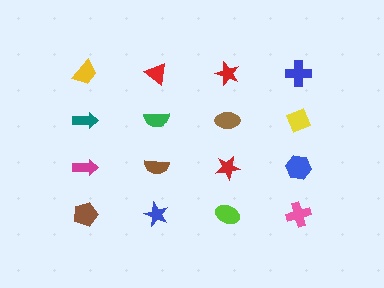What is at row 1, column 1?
A yellow trapezoid.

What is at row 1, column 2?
A red triangle.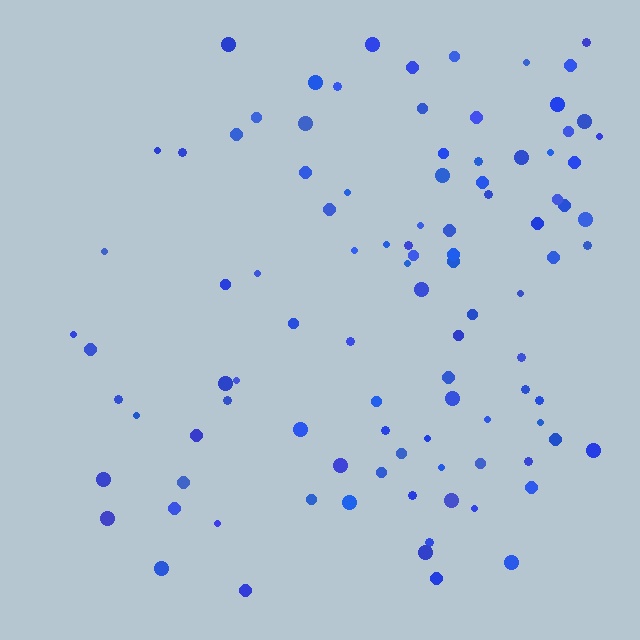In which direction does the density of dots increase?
From left to right, with the right side densest.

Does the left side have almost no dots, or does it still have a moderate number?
Still a moderate number, just noticeably fewer than the right.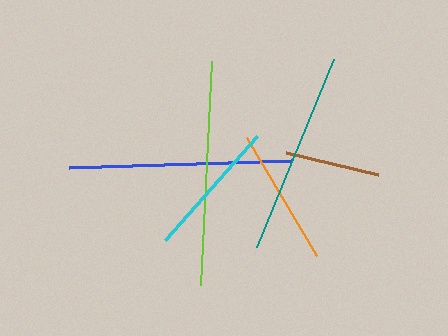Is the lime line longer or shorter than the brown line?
The lime line is longer than the brown line.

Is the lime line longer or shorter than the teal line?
The lime line is longer than the teal line.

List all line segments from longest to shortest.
From longest to shortest: lime, blue, teal, cyan, orange, brown.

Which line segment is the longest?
The lime line is the longest at approximately 223 pixels.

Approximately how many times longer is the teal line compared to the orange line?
The teal line is approximately 1.5 times the length of the orange line.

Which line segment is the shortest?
The brown line is the shortest at approximately 95 pixels.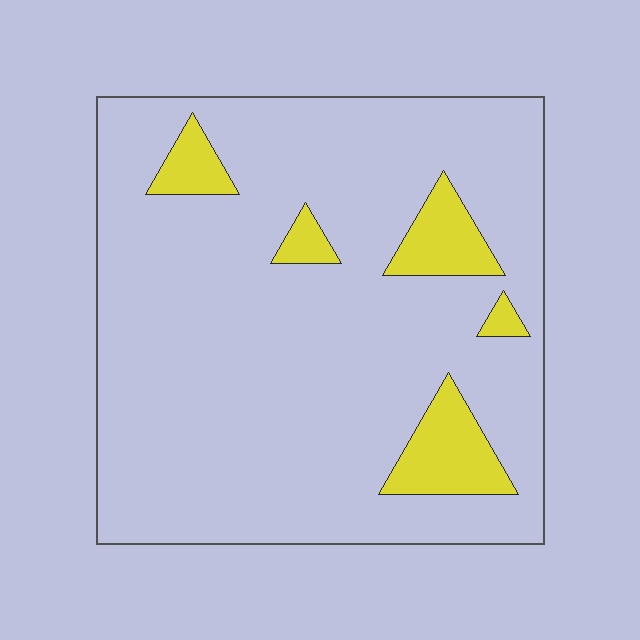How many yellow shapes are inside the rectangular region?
5.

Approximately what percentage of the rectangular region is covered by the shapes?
Approximately 10%.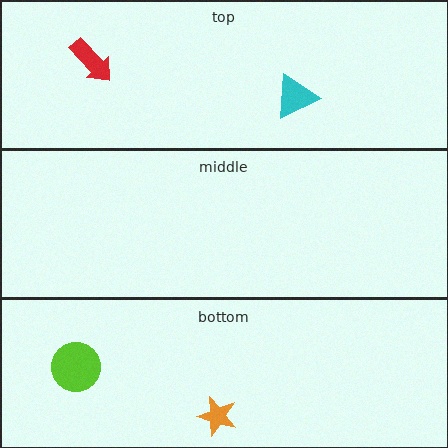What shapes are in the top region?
The cyan triangle, the red arrow.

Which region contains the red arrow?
The top region.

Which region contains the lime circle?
The bottom region.